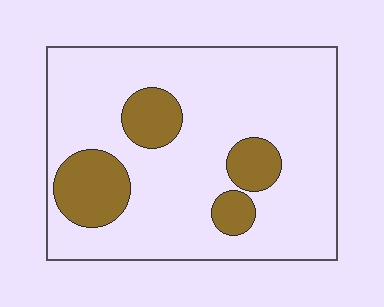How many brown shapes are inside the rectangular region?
4.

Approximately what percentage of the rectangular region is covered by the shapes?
Approximately 20%.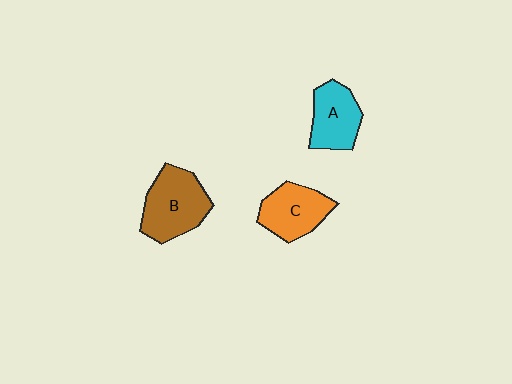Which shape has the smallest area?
Shape A (cyan).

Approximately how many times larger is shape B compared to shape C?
Approximately 1.2 times.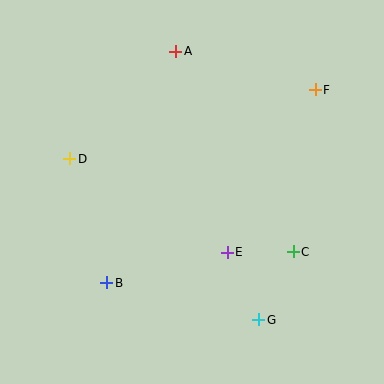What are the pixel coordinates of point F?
Point F is at (315, 90).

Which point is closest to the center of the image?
Point E at (227, 252) is closest to the center.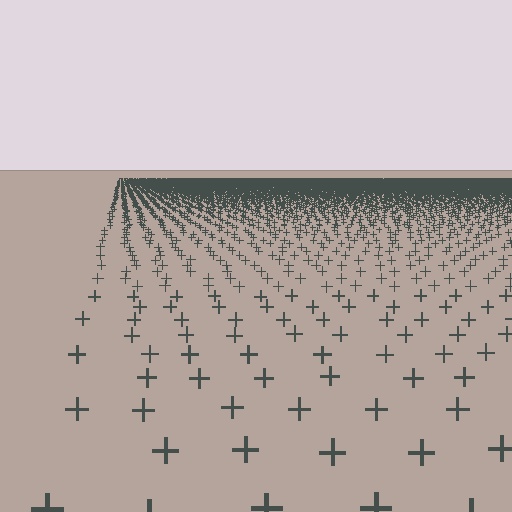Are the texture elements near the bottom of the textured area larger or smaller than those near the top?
Larger. Near the bottom, elements are closer to the viewer and appear at a bigger on-screen size.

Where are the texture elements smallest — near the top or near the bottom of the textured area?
Near the top.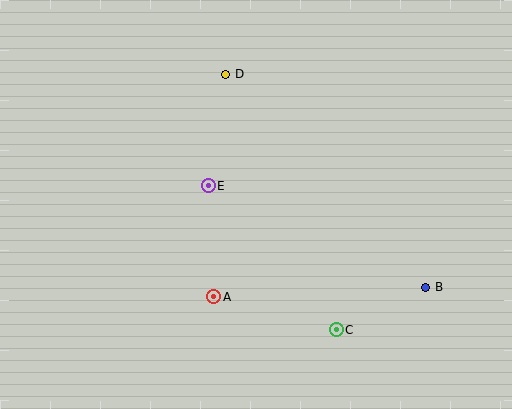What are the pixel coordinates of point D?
Point D is at (226, 74).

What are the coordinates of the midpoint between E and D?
The midpoint between E and D is at (217, 130).